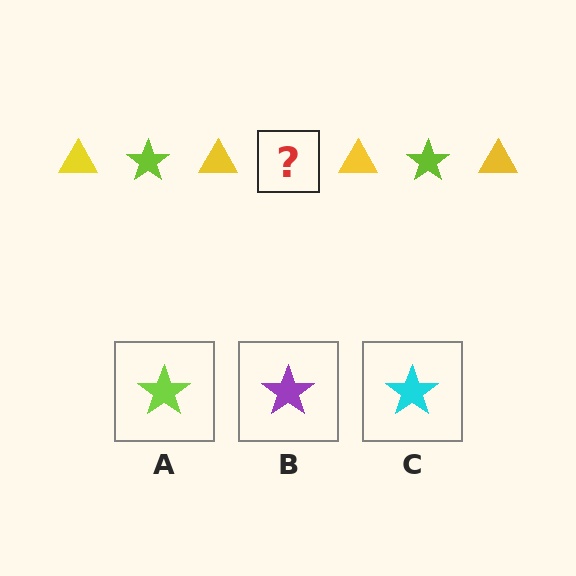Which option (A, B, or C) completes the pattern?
A.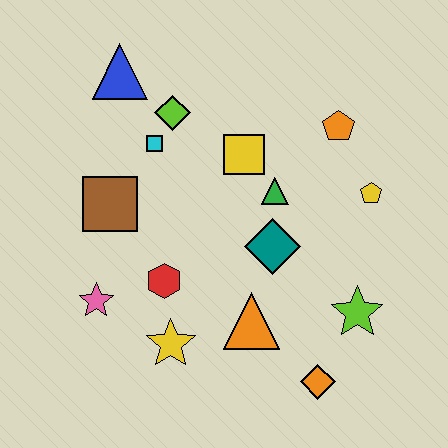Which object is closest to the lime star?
The orange diamond is closest to the lime star.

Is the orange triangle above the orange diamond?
Yes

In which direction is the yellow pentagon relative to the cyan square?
The yellow pentagon is to the right of the cyan square.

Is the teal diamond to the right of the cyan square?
Yes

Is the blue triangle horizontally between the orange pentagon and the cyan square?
No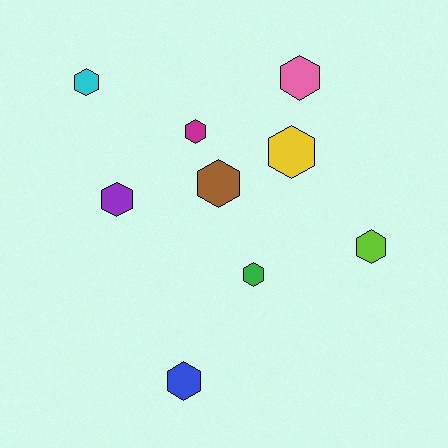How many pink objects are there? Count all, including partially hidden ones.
There is 1 pink object.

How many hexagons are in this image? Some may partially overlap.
There are 9 hexagons.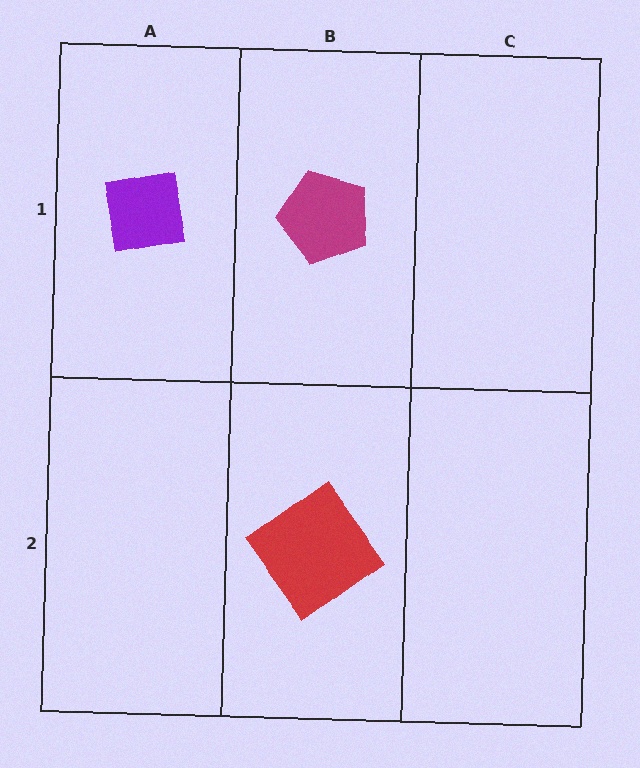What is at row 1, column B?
A magenta pentagon.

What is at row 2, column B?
A red diamond.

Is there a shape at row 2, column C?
No, that cell is empty.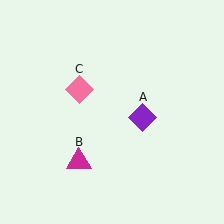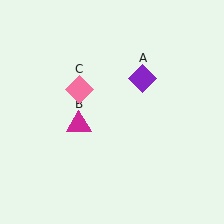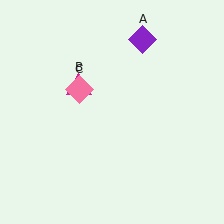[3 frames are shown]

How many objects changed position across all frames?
2 objects changed position: purple diamond (object A), magenta triangle (object B).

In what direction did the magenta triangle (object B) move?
The magenta triangle (object B) moved up.